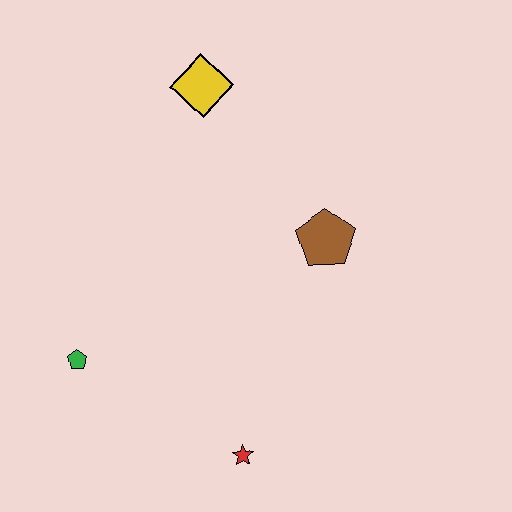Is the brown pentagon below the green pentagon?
No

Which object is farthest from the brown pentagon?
The green pentagon is farthest from the brown pentagon.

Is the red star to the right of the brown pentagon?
No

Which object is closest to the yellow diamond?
The brown pentagon is closest to the yellow diamond.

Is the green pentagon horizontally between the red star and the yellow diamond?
No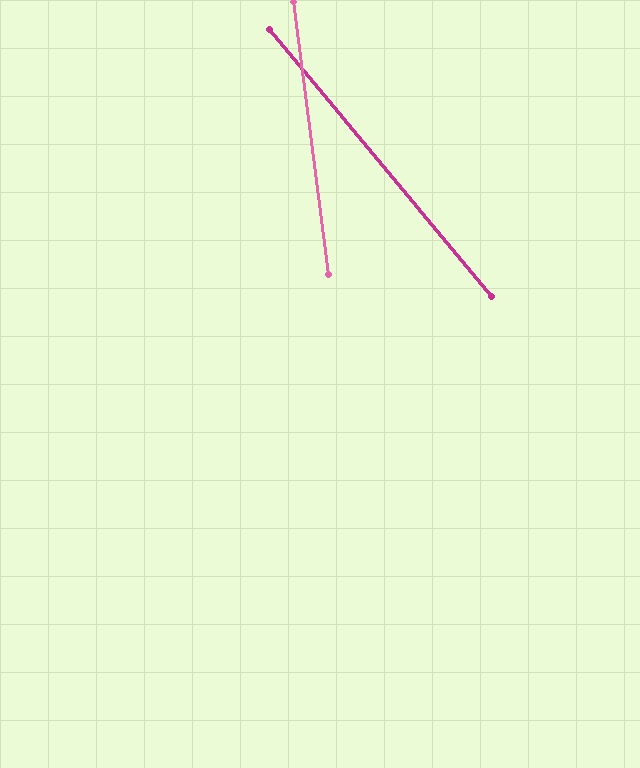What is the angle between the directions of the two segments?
Approximately 32 degrees.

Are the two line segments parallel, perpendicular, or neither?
Neither parallel nor perpendicular — they differ by about 32°.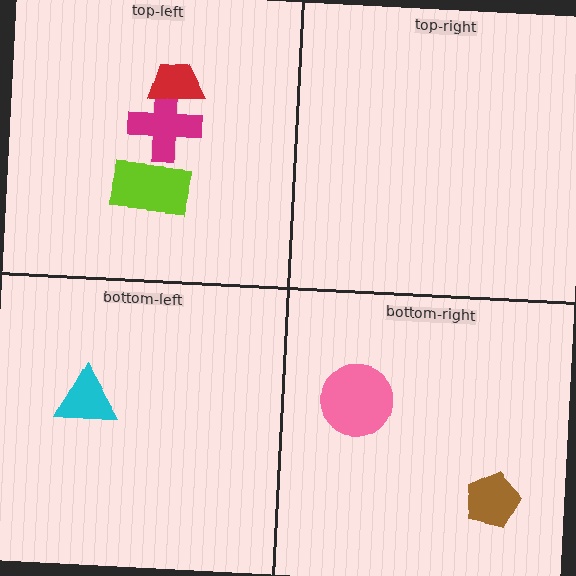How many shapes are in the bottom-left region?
1.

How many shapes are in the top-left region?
3.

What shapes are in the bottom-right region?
The brown pentagon, the pink circle.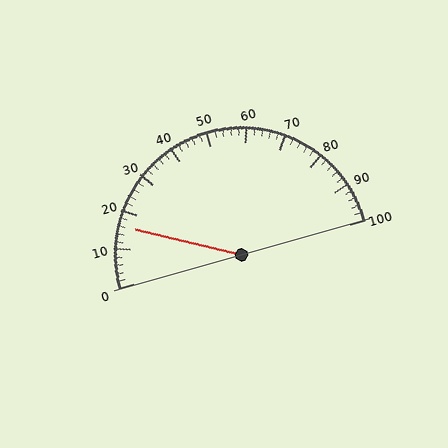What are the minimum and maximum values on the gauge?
The gauge ranges from 0 to 100.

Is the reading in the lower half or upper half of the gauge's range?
The reading is in the lower half of the range (0 to 100).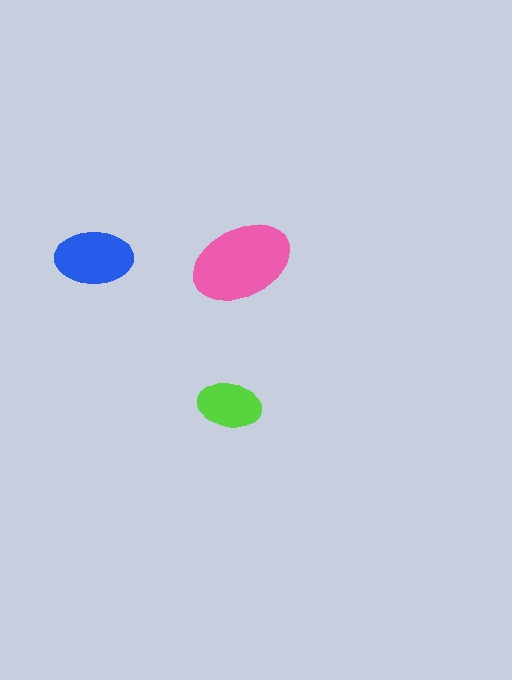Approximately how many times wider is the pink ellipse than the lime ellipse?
About 1.5 times wider.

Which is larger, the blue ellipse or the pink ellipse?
The pink one.